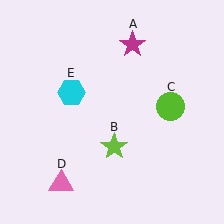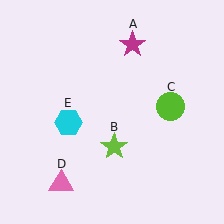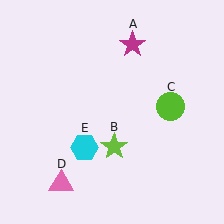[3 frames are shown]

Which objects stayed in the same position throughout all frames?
Magenta star (object A) and lime star (object B) and lime circle (object C) and pink triangle (object D) remained stationary.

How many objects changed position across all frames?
1 object changed position: cyan hexagon (object E).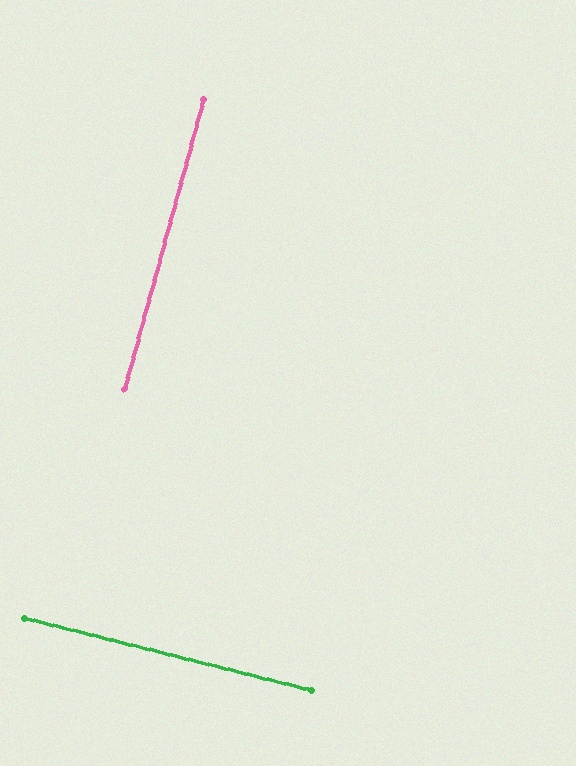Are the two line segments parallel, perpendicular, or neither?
Perpendicular — they meet at approximately 89°.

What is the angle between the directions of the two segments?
Approximately 89 degrees.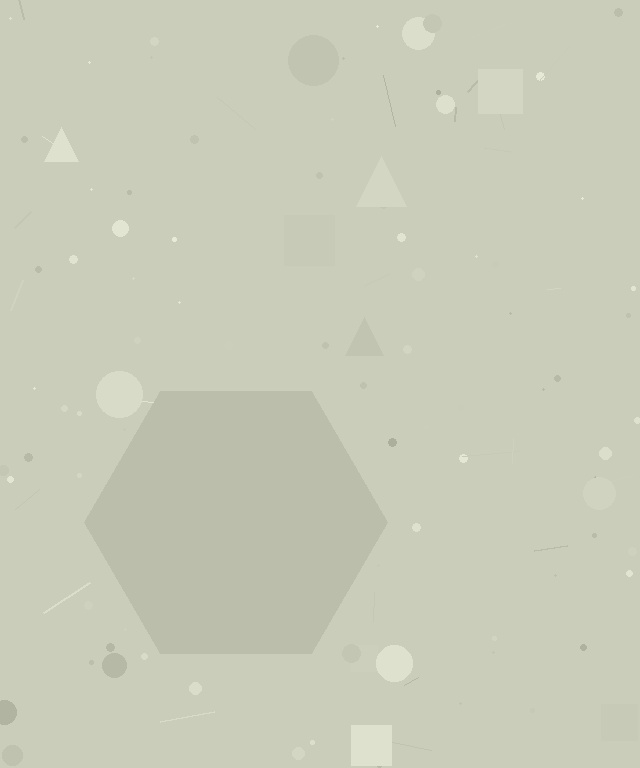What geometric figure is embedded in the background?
A hexagon is embedded in the background.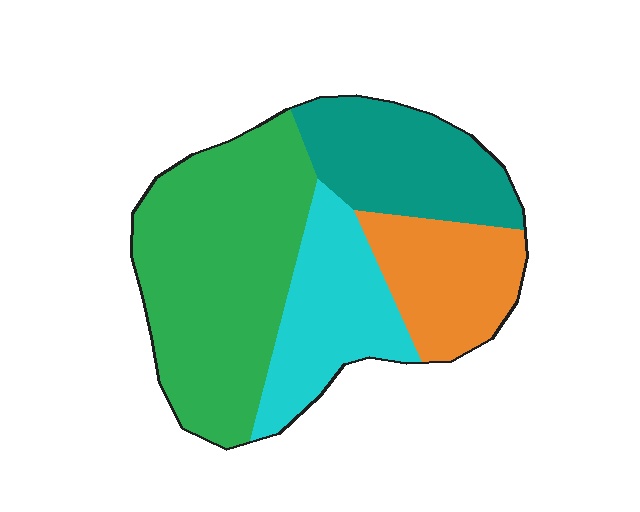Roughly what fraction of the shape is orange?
Orange takes up about one sixth (1/6) of the shape.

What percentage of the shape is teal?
Teal covers roughly 20% of the shape.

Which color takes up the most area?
Green, at roughly 40%.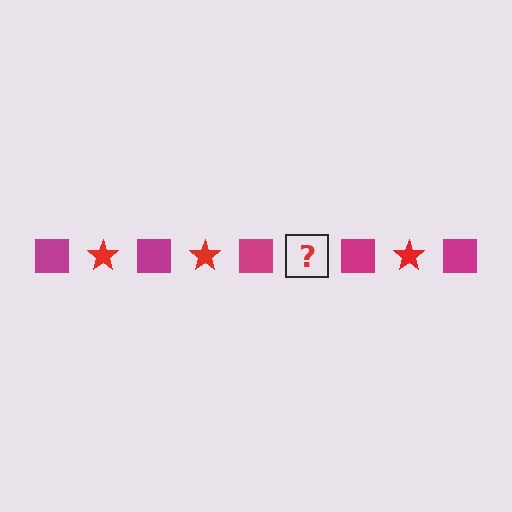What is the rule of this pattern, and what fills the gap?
The rule is that the pattern alternates between magenta square and red star. The gap should be filled with a red star.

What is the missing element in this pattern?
The missing element is a red star.